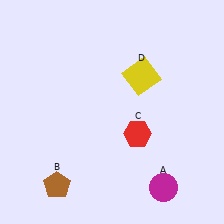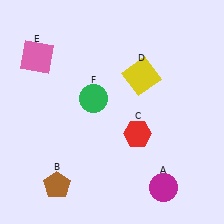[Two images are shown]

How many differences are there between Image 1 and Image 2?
There are 2 differences between the two images.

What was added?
A pink square (E), a green circle (F) were added in Image 2.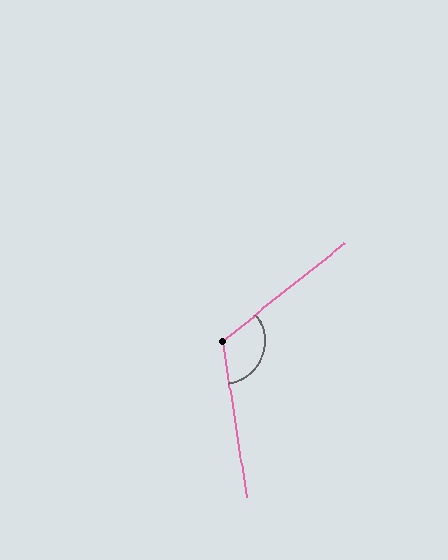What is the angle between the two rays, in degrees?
Approximately 120 degrees.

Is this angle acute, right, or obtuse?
It is obtuse.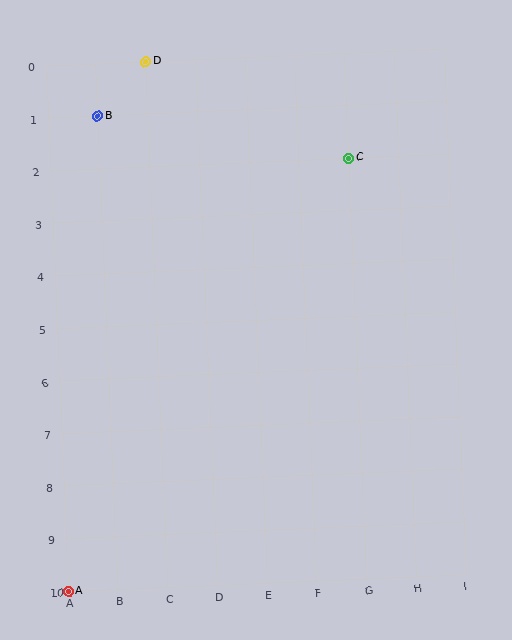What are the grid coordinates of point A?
Point A is at grid coordinates (A, 10).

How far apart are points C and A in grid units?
Points C and A are 6 columns and 8 rows apart (about 10.0 grid units diagonally).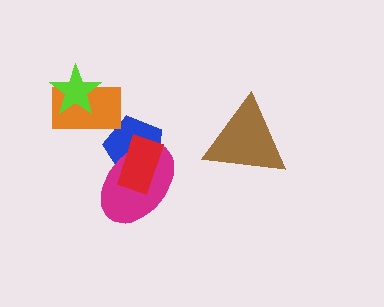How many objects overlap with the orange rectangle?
1 object overlaps with the orange rectangle.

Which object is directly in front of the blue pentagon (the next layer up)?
The magenta ellipse is directly in front of the blue pentagon.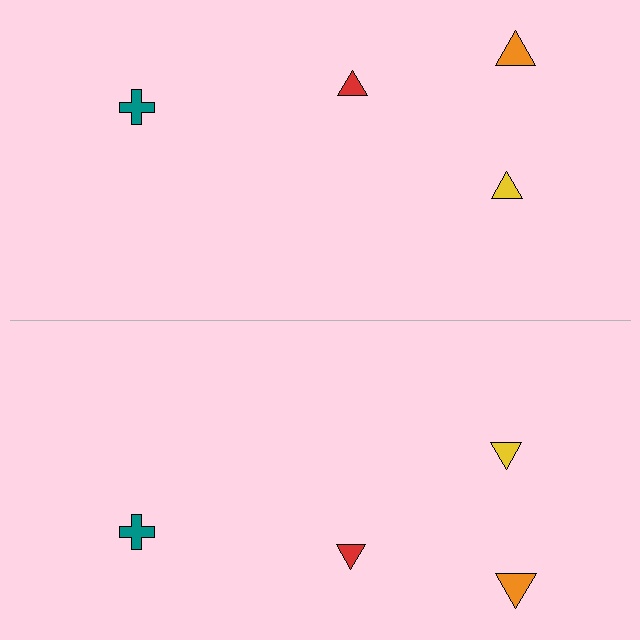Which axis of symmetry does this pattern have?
The pattern has a horizontal axis of symmetry running through the center of the image.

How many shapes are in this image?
There are 8 shapes in this image.